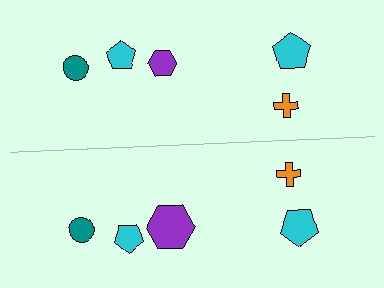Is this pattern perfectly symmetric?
No, the pattern is not perfectly symmetric. The purple hexagon on the bottom side has a different size than its mirror counterpart.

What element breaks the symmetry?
The purple hexagon on the bottom side has a different size than its mirror counterpart.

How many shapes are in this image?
There are 10 shapes in this image.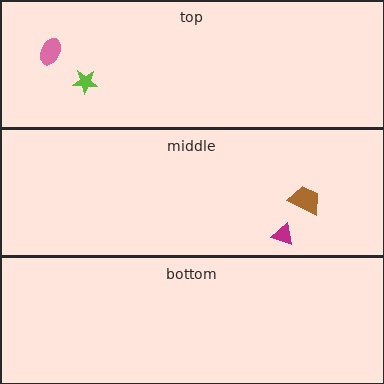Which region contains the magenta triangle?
The middle region.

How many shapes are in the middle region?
2.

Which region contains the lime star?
The top region.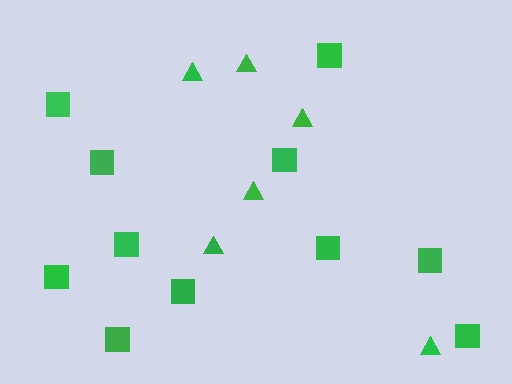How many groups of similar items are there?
There are 2 groups: one group of triangles (6) and one group of squares (11).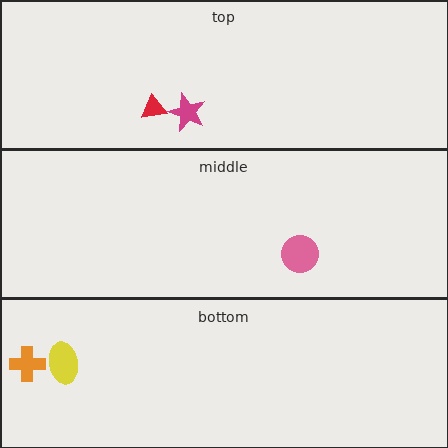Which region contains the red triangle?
The top region.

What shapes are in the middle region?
The pink circle.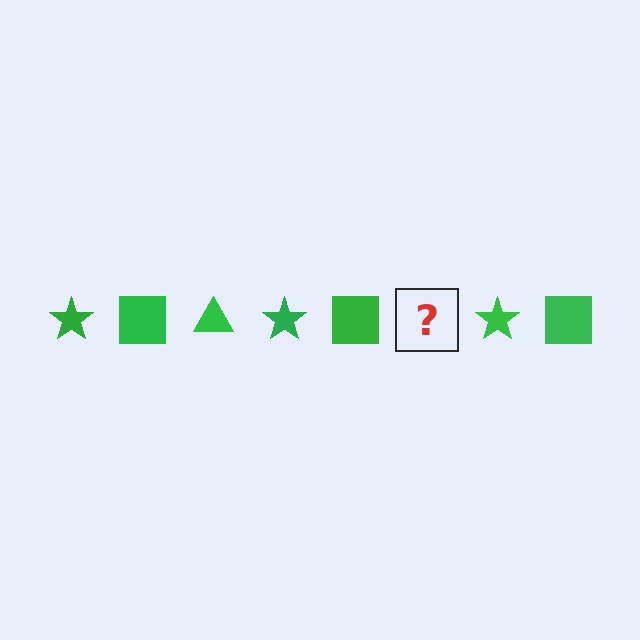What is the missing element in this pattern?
The missing element is a green triangle.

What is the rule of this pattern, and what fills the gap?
The rule is that the pattern cycles through star, square, triangle shapes in green. The gap should be filled with a green triangle.